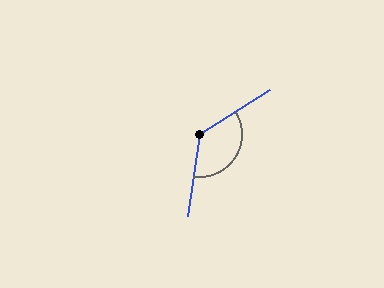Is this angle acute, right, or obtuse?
It is obtuse.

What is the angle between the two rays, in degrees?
Approximately 130 degrees.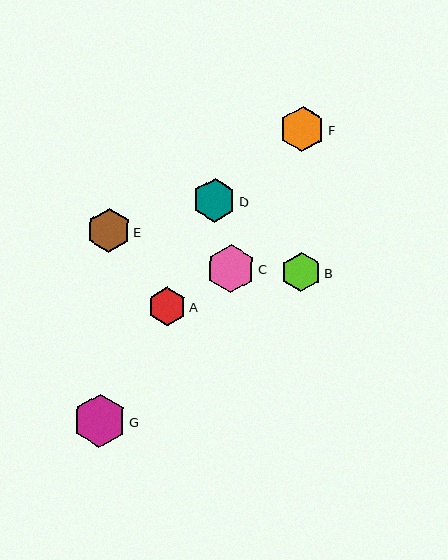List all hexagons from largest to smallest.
From largest to smallest: G, C, F, D, E, B, A.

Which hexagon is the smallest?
Hexagon A is the smallest with a size of approximately 38 pixels.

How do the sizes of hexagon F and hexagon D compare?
Hexagon F and hexagon D are approximately the same size.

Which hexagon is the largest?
Hexagon G is the largest with a size of approximately 53 pixels.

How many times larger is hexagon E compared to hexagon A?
Hexagon E is approximately 1.1 times the size of hexagon A.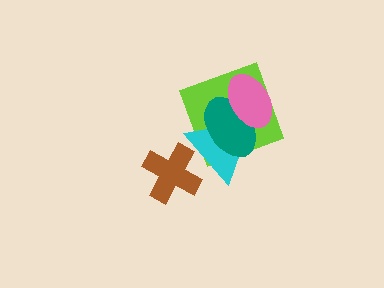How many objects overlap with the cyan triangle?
4 objects overlap with the cyan triangle.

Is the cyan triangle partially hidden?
Yes, it is partially covered by another shape.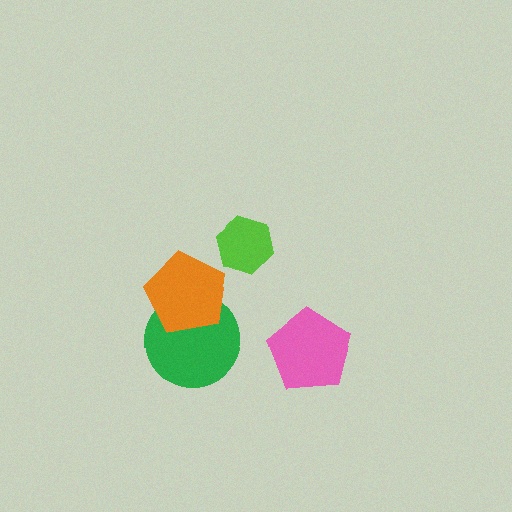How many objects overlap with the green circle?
1 object overlaps with the green circle.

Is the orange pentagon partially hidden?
No, no other shape covers it.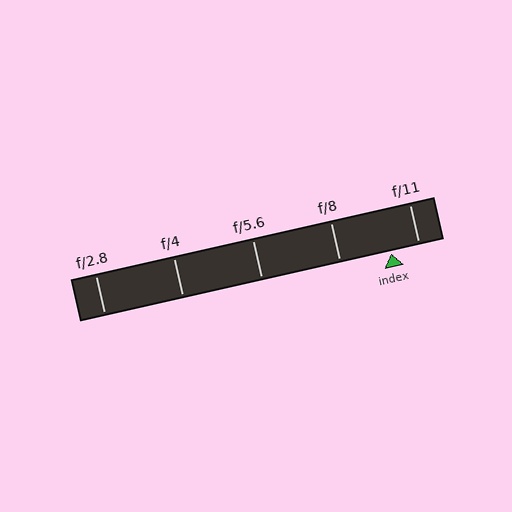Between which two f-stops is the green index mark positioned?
The index mark is between f/8 and f/11.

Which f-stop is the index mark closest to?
The index mark is closest to f/11.